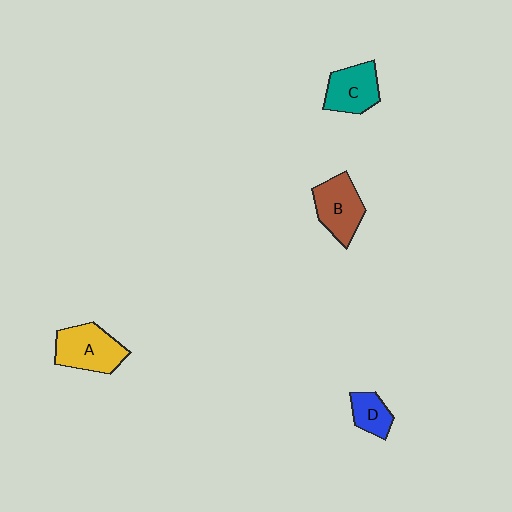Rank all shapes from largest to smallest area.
From largest to smallest: A (yellow), B (brown), C (teal), D (blue).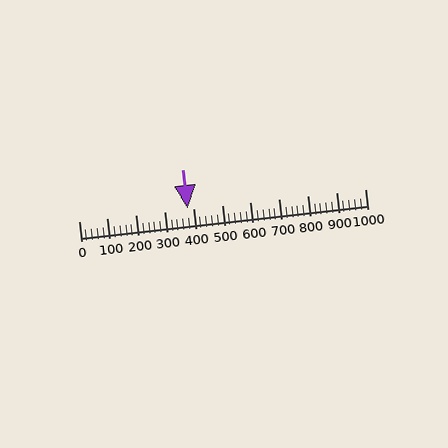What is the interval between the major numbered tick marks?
The major tick marks are spaced 100 units apart.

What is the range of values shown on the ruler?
The ruler shows values from 0 to 1000.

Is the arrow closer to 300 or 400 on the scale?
The arrow is closer to 400.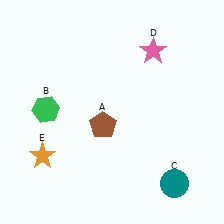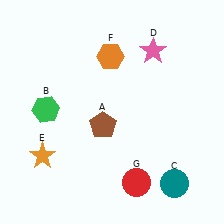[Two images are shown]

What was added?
An orange hexagon (F), a red circle (G) were added in Image 2.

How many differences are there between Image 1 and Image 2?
There are 2 differences between the two images.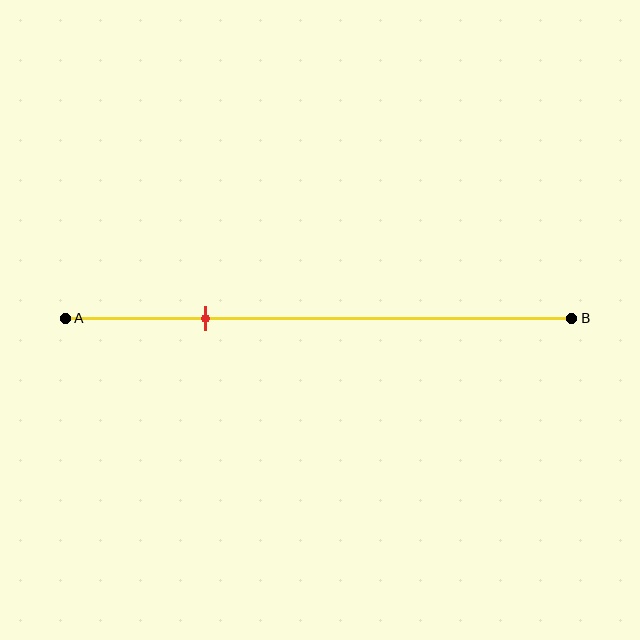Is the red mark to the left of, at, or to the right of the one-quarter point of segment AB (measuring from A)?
The red mark is approximately at the one-quarter point of segment AB.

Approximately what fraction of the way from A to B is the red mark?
The red mark is approximately 30% of the way from A to B.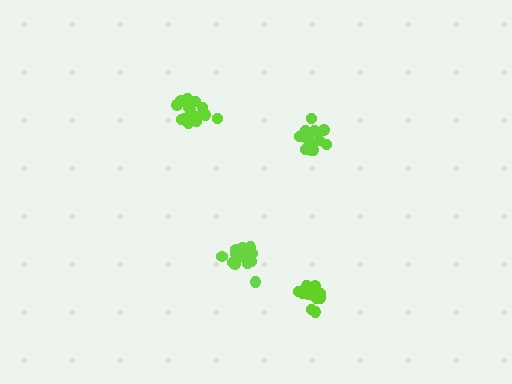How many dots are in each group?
Group 1: 19 dots, Group 2: 16 dots, Group 3: 14 dots, Group 4: 18 dots (67 total).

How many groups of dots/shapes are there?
There are 4 groups.